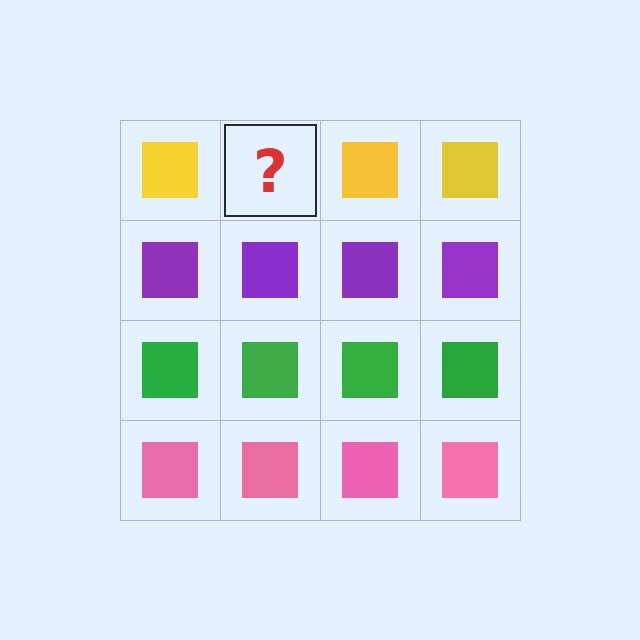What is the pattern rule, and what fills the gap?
The rule is that each row has a consistent color. The gap should be filled with a yellow square.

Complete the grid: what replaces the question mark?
The question mark should be replaced with a yellow square.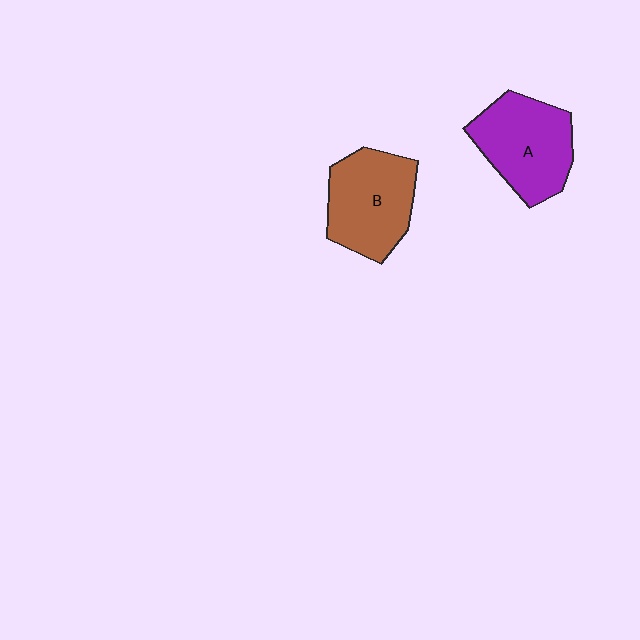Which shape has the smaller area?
Shape B (brown).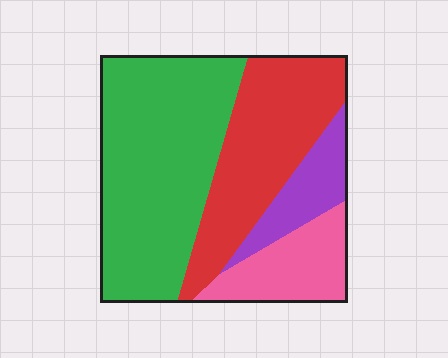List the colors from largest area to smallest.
From largest to smallest: green, red, pink, purple.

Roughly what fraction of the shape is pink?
Pink takes up about one sixth (1/6) of the shape.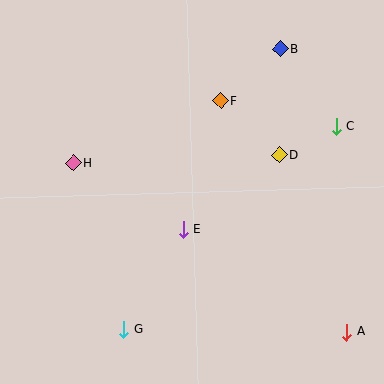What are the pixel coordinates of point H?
Point H is at (74, 163).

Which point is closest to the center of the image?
Point E at (183, 230) is closest to the center.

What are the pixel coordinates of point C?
Point C is at (336, 126).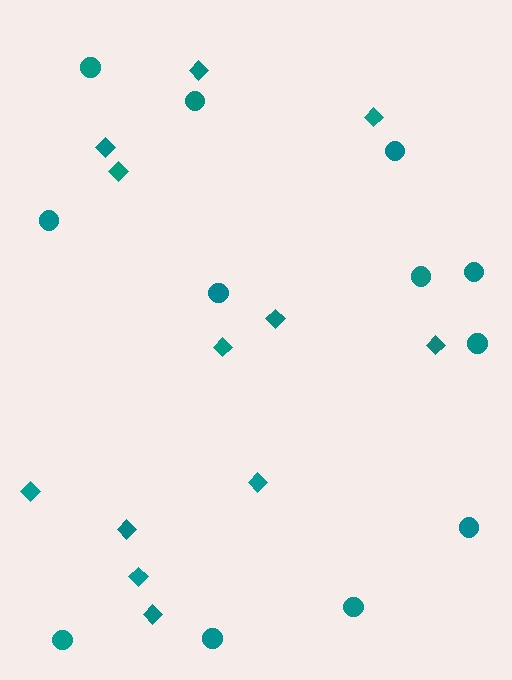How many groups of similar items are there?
There are 2 groups: one group of diamonds (12) and one group of circles (12).